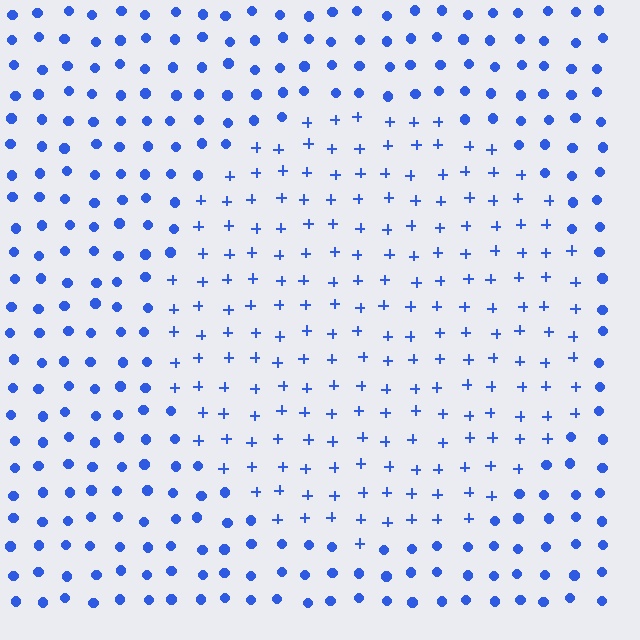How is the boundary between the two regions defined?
The boundary is defined by a change in element shape: plus signs inside vs. circles outside. All elements share the same color and spacing.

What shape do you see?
I see a circle.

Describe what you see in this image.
The image is filled with small blue elements arranged in a uniform grid. A circle-shaped region contains plus signs, while the surrounding area contains circles. The boundary is defined purely by the change in element shape.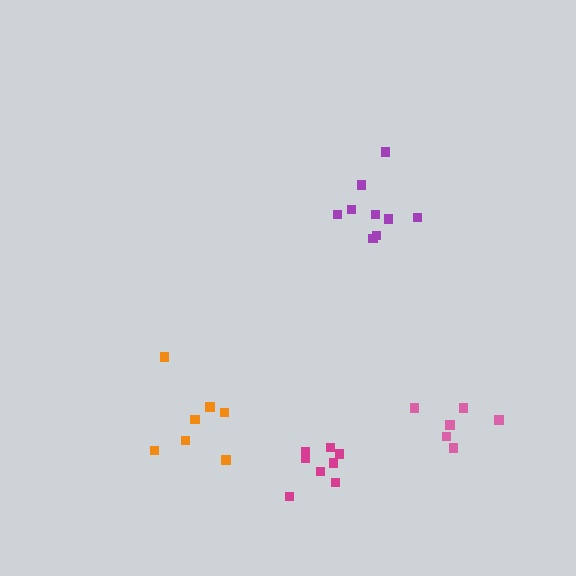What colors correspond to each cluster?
The clusters are colored: magenta, purple, pink, orange.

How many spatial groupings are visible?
There are 4 spatial groupings.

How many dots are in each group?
Group 1: 8 dots, Group 2: 9 dots, Group 3: 6 dots, Group 4: 7 dots (30 total).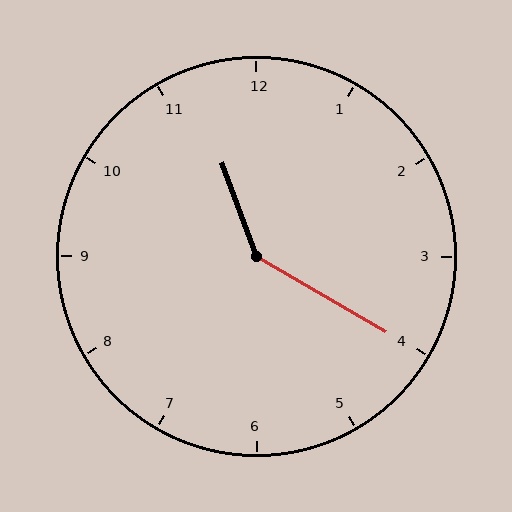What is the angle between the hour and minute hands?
Approximately 140 degrees.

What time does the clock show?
11:20.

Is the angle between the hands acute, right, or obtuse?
It is obtuse.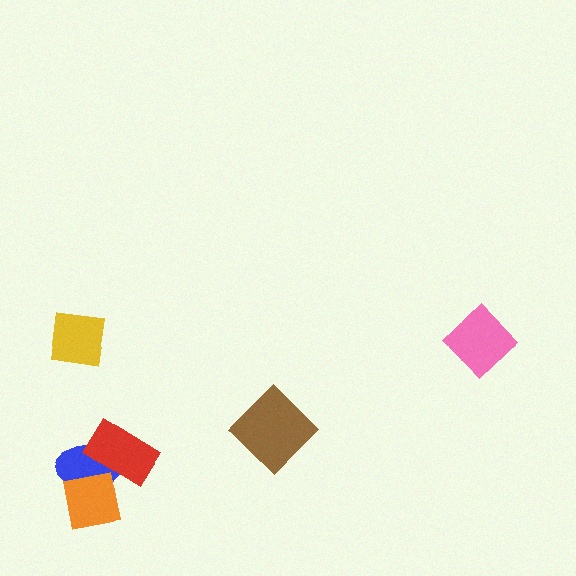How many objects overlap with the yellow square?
0 objects overlap with the yellow square.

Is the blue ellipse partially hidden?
Yes, it is partially covered by another shape.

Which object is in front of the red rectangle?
The orange square is in front of the red rectangle.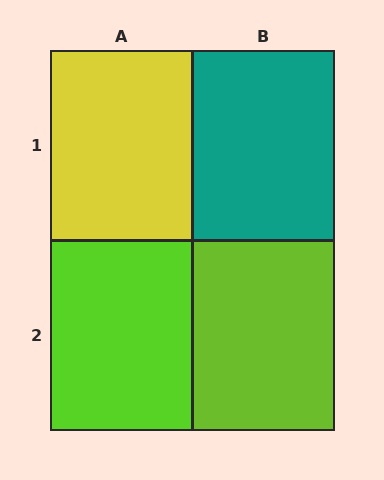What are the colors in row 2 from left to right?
Lime, lime.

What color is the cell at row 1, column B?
Teal.